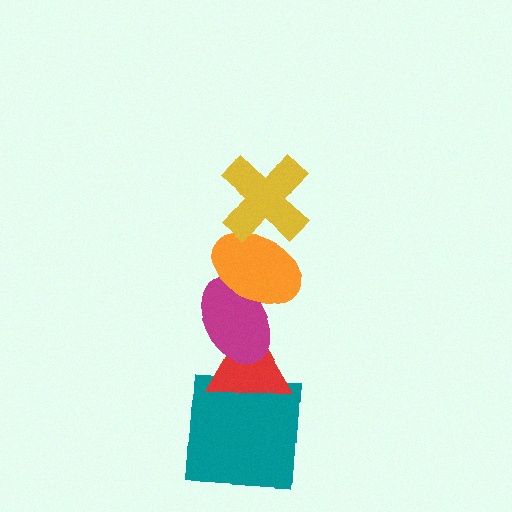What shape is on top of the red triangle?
The magenta ellipse is on top of the red triangle.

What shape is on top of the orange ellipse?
The yellow cross is on top of the orange ellipse.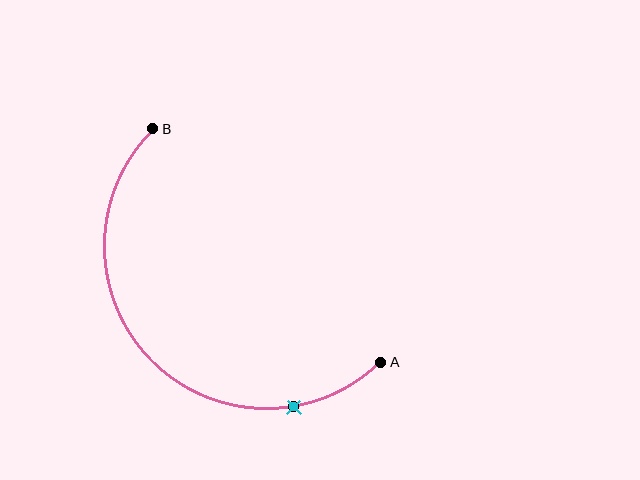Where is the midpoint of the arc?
The arc midpoint is the point on the curve farthest from the straight line joining A and B. It sits below and to the left of that line.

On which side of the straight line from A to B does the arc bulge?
The arc bulges below and to the left of the straight line connecting A and B.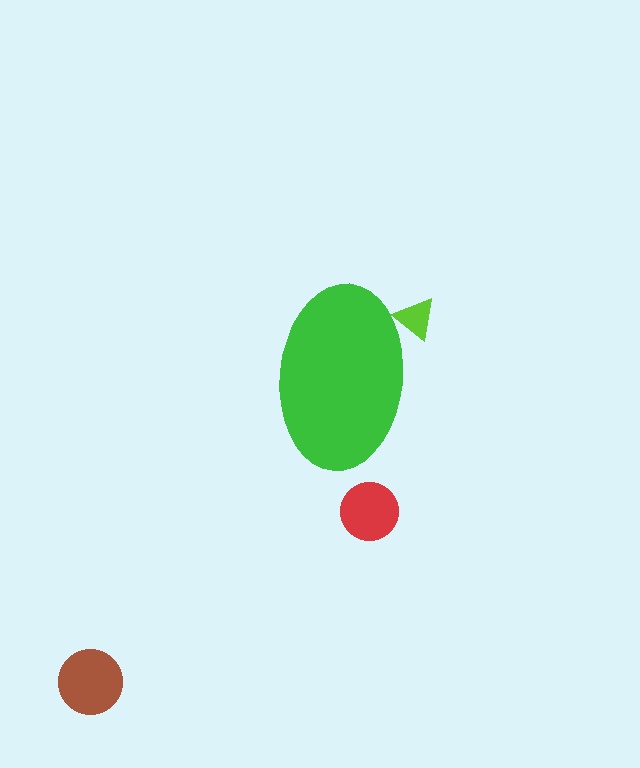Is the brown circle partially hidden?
No, the brown circle is fully visible.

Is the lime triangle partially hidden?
Yes, the lime triangle is partially hidden behind the green ellipse.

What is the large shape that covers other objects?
A green ellipse.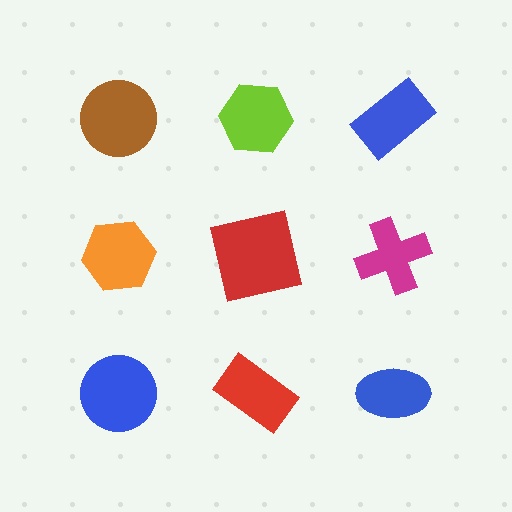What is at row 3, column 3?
A blue ellipse.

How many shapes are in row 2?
3 shapes.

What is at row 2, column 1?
An orange hexagon.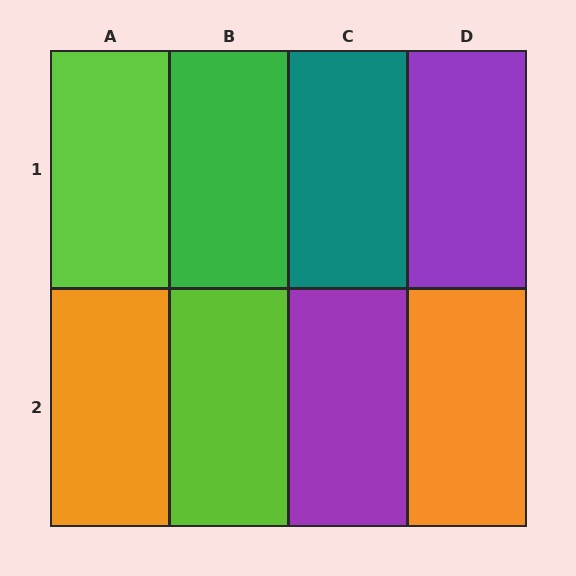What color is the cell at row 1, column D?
Purple.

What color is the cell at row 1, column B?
Green.